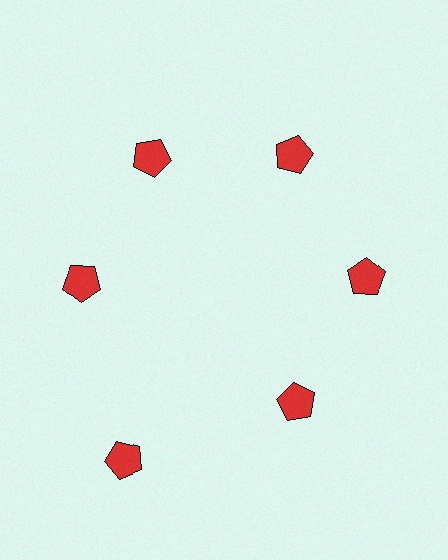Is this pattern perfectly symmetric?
No. The 6 red pentagons are arranged in a ring, but one element near the 7 o'clock position is pushed outward from the center, breaking the 6-fold rotational symmetry.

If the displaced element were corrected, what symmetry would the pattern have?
It would have 6-fold rotational symmetry — the pattern would map onto itself every 60 degrees.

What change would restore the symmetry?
The symmetry would be restored by moving it inward, back onto the ring so that all 6 pentagons sit at equal angles and equal distance from the center.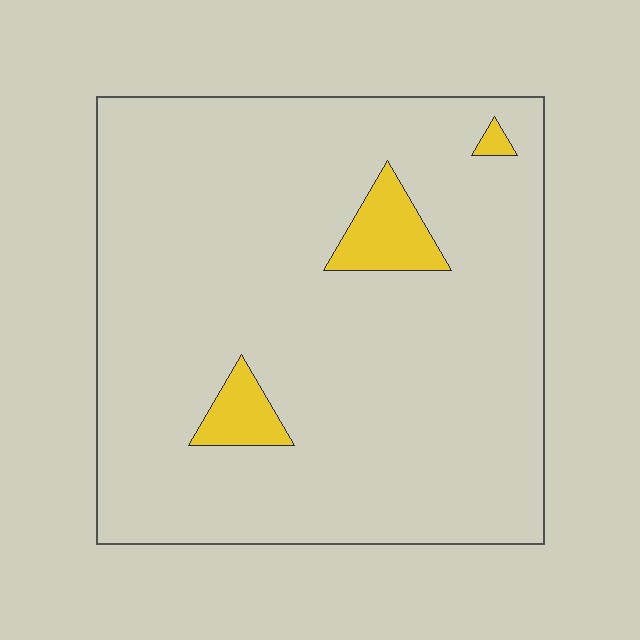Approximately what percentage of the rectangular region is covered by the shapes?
Approximately 5%.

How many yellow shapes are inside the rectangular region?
3.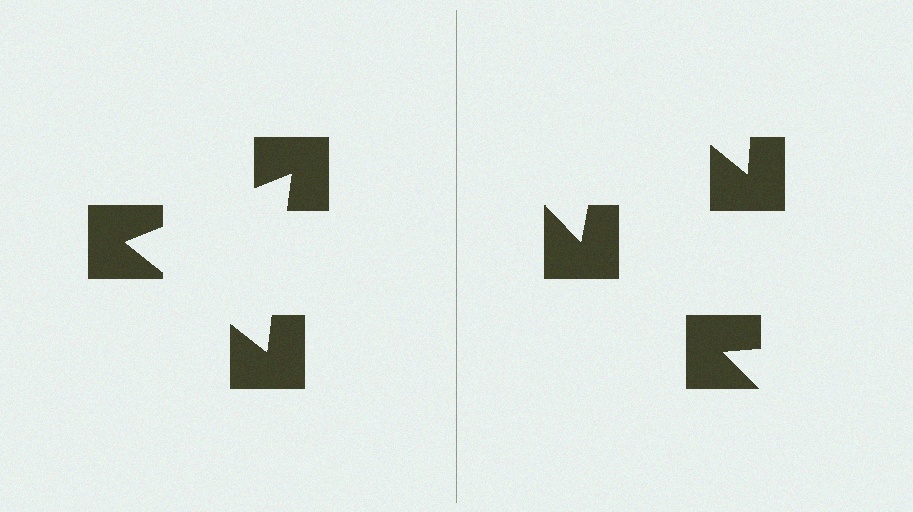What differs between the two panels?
The notched squares are positioned identically on both sides; only the wedge orientations differ. On the left they align to a triangle; on the right they are misaligned.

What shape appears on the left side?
An illusory triangle.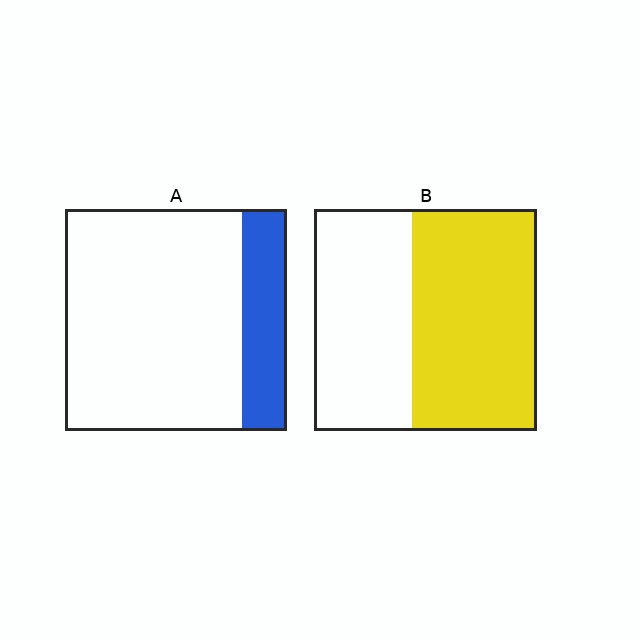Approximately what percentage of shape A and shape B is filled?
A is approximately 20% and B is approximately 55%.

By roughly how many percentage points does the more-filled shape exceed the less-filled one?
By roughly 35 percentage points (B over A).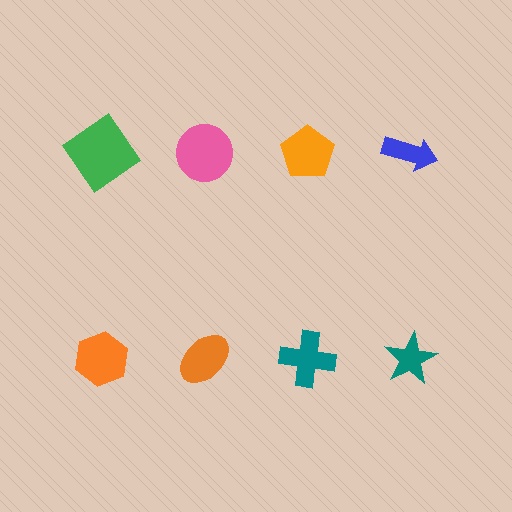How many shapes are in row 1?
4 shapes.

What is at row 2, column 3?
A teal cross.